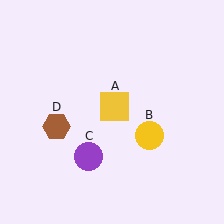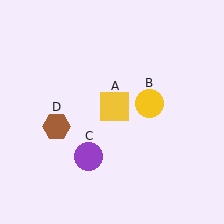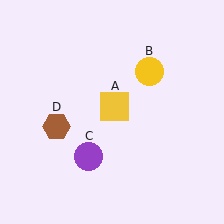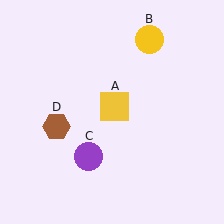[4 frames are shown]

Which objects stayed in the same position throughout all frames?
Yellow square (object A) and purple circle (object C) and brown hexagon (object D) remained stationary.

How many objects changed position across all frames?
1 object changed position: yellow circle (object B).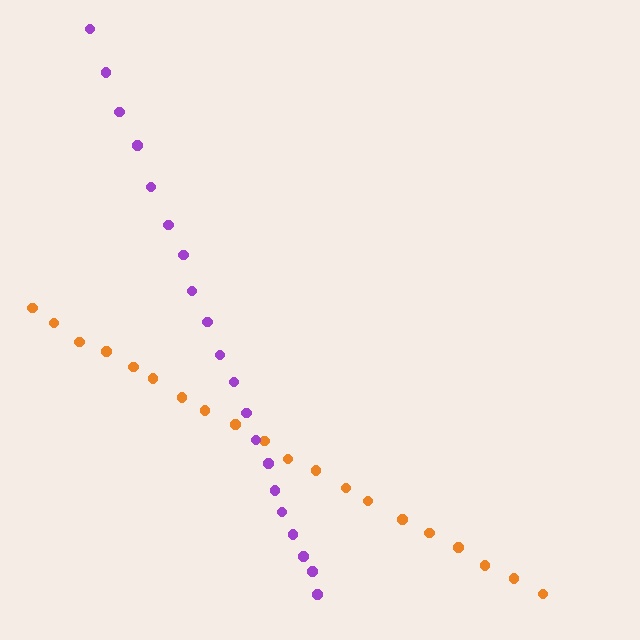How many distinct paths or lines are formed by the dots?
There are 2 distinct paths.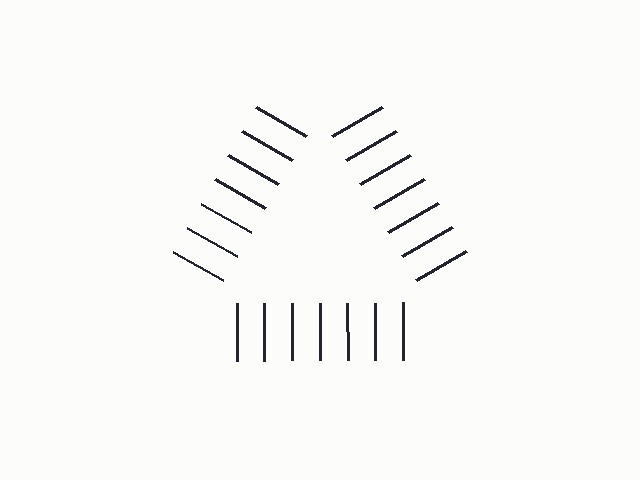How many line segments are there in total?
21 — 7 along each of the 3 edges.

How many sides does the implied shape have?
3 sides — the line-ends trace a triangle.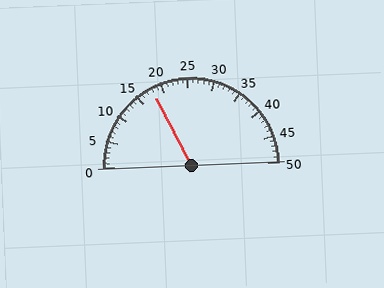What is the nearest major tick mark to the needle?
The nearest major tick mark is 20.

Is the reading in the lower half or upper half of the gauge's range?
The reading is in the lower half of the range (0 to 50).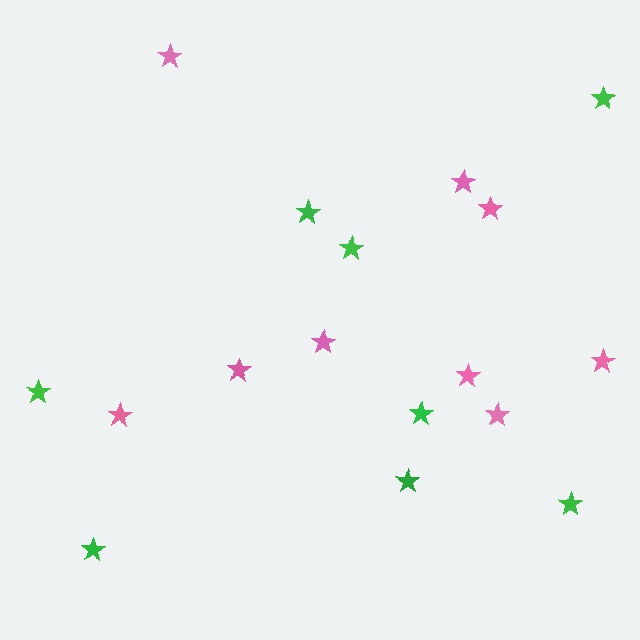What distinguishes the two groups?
There are 2 groups: one group of pink stars (9) and one group of green stars (8).